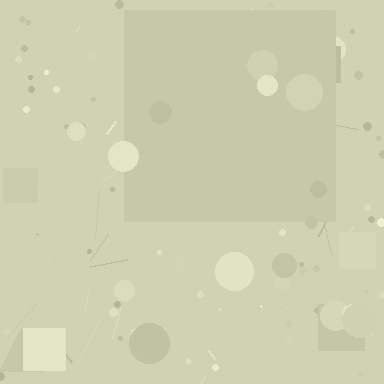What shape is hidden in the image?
A square is hidden in the image.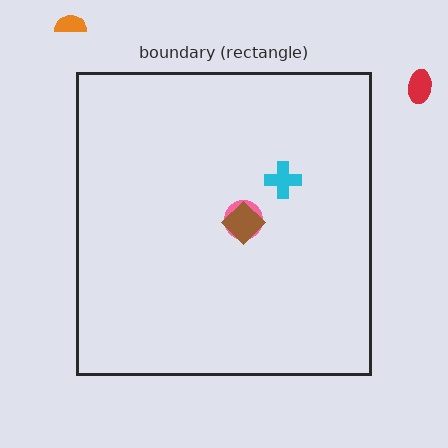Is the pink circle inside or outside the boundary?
Inside.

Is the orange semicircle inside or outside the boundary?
Outside.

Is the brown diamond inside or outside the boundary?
Inside.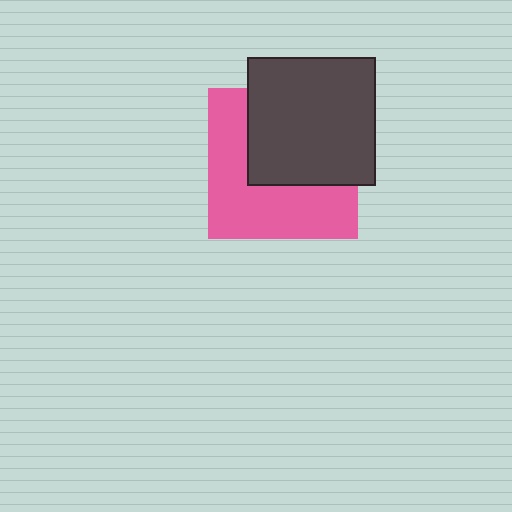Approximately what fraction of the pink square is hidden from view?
Roughly 47% of the pink square is hidden behind the dark gray square.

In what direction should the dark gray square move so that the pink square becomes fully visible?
The dark gray square should move toward the upper-right. That is the shortest direction to clear the overlap and leave the pink square fully visible.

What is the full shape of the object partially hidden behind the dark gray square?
The partially hidden object is a pink square.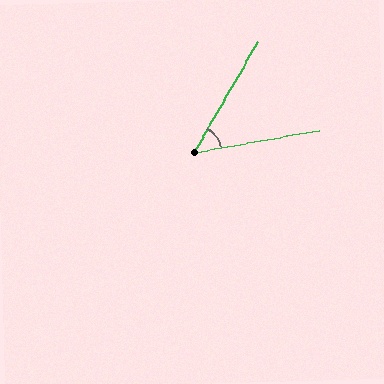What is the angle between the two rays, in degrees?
Approximately 49 degrees.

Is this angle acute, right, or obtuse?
It is acute.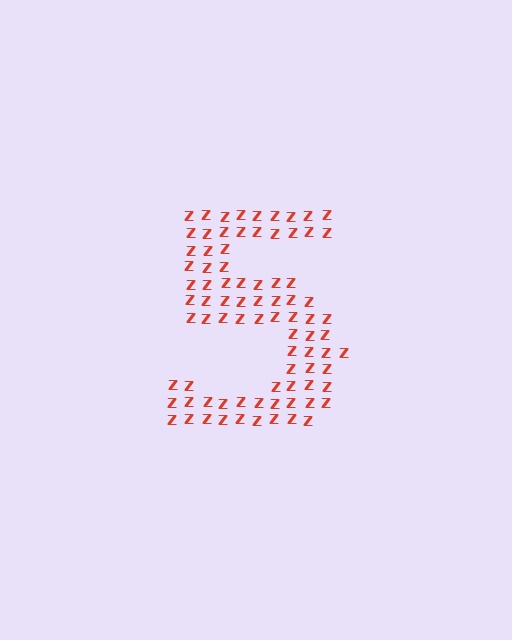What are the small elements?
The small elements are letter Z's.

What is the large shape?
The large shape is the digit 5.